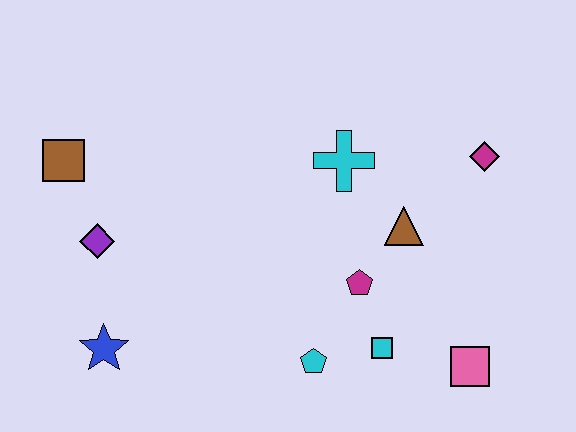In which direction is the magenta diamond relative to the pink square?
The magenta diamond is above the pink square.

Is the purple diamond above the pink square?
Yes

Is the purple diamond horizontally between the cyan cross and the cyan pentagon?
No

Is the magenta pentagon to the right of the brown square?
Yes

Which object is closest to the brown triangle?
The magenta pentagon is closest to the brown triangle.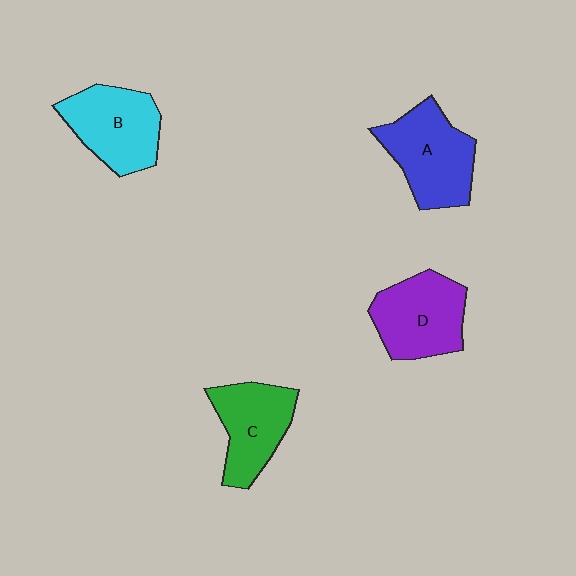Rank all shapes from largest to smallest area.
From largest to smallest: A (blue), D (purple), B (cyan), C (green).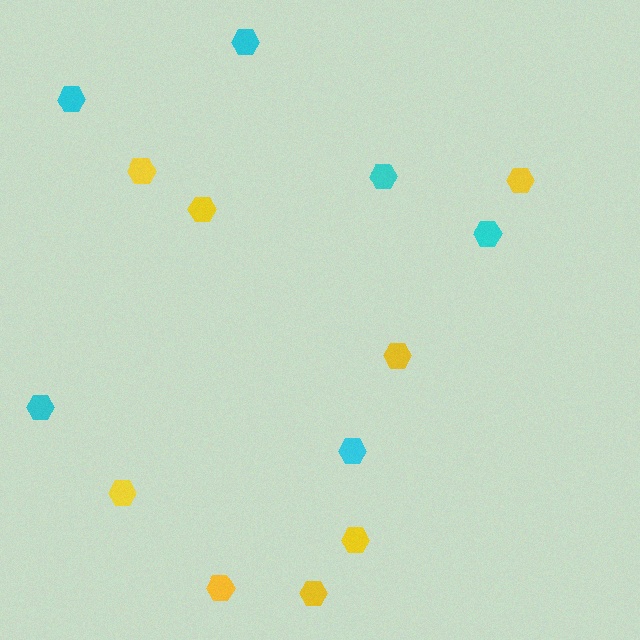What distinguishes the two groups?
There are 2 groups: one group of cyan hexagons (6) and one group of yellow hexagons (8).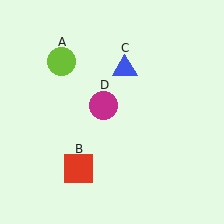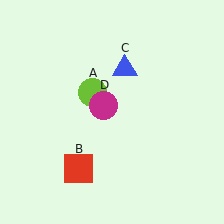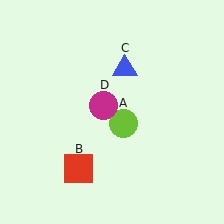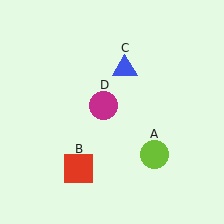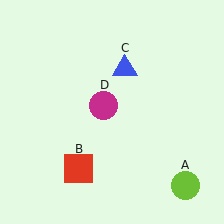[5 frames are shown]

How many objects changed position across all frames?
1 object changed position: lime circle (object A).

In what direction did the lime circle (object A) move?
The lime circle (object A) moved down and to the right.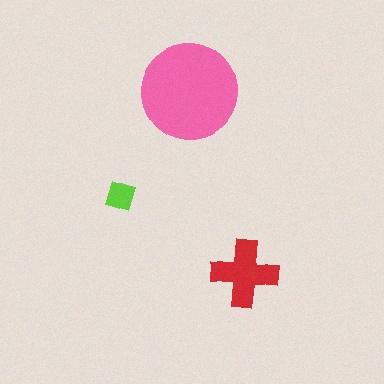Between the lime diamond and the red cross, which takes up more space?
The red cross.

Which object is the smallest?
The lime diamond.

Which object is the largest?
The pink circle.